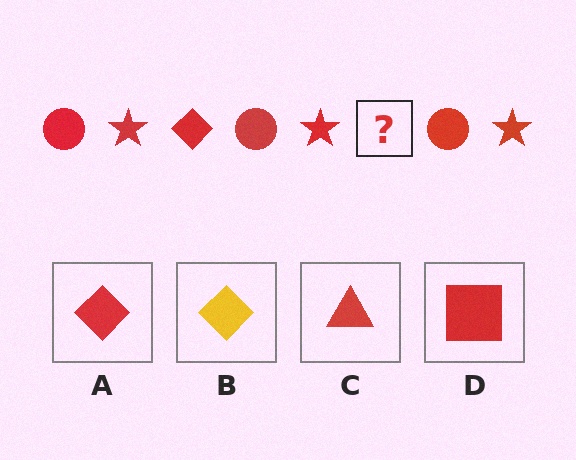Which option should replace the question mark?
Option A.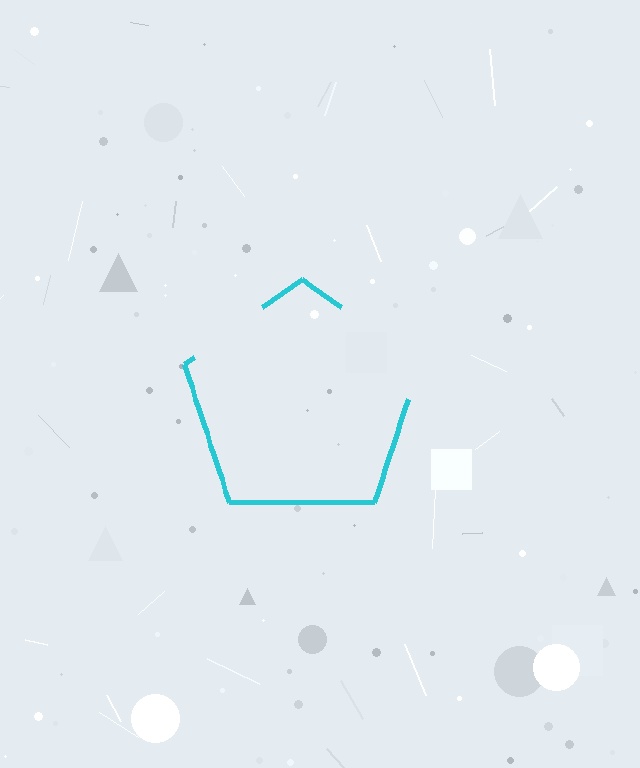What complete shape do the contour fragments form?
The contour fragments form a pentagon.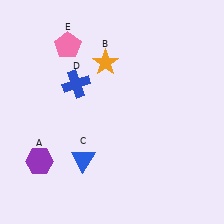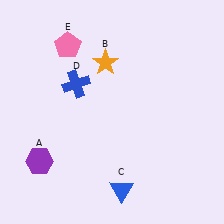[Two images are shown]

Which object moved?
The blue triangle (C) moved right.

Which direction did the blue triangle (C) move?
The blue triangle (C) moved right.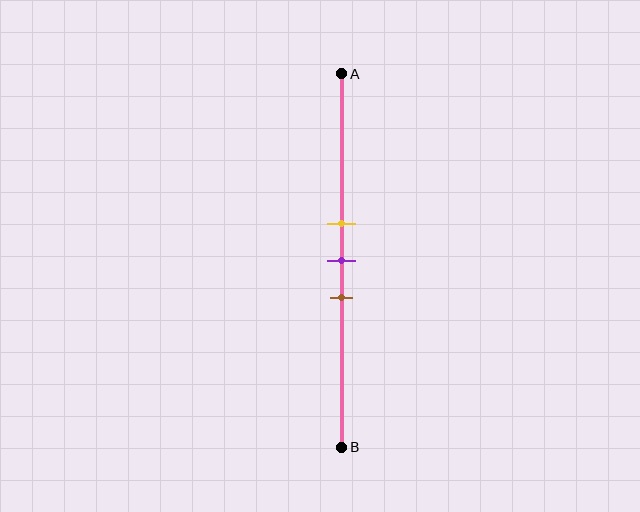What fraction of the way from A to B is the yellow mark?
The yellow mark is approximately 40% (0.4) of the way from A to B.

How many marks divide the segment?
There are 3 marks dividing the segment.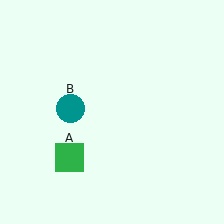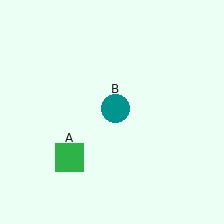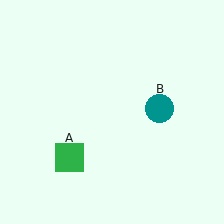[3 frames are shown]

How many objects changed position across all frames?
1 object changed position: teal circle (object B).